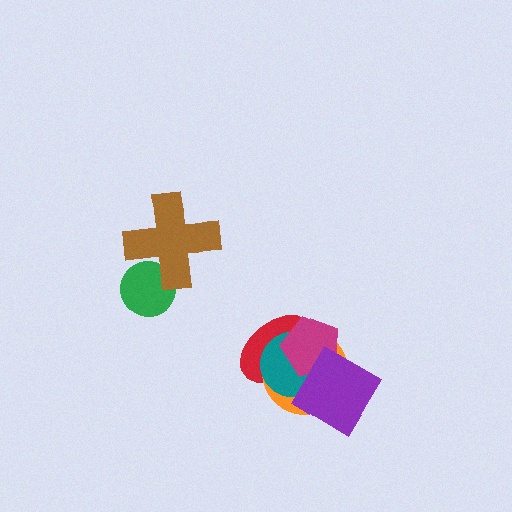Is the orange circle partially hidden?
Yes, it is partially covered by another shape.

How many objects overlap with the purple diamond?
4 objects overlap with the purple diamond.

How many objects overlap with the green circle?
1 object overlaps with the green circle.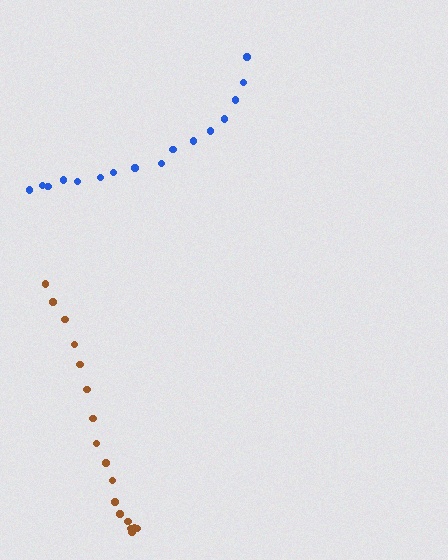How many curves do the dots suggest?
There are 2 distinct paths.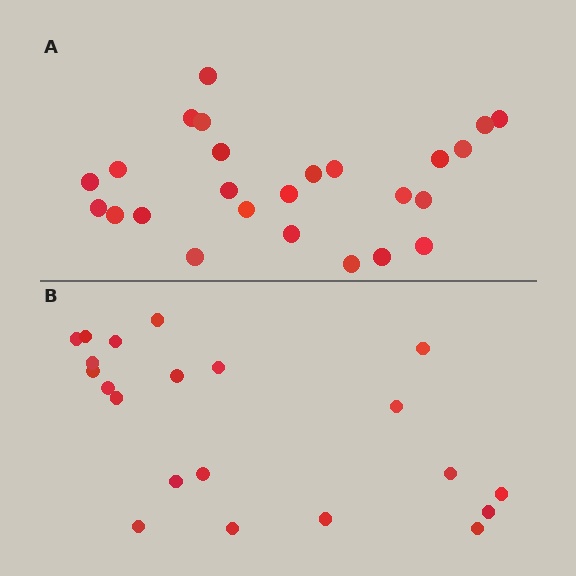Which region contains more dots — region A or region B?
Region A (the top region) has more dots.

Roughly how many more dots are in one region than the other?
Region A has about 4 more dots than region B.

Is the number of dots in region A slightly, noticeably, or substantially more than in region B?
Region A has only slightly more — the two regions are fairly close. The ratio is roughly 1.2 to 1.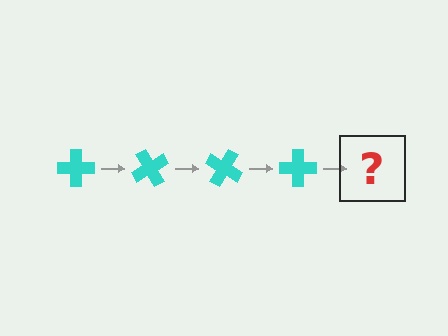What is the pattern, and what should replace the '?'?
The pattern is that the cross rotates 60 degrees each step. The '?' should be a cyan cross rotated 240 degrees.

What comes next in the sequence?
The next element should be a cyan cross rotated 240 degrees.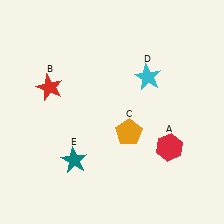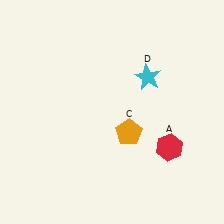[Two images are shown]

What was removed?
The red star (B), the teal star (E) were removed in Image 2.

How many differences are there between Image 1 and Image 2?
There are 2 differences between the two images.